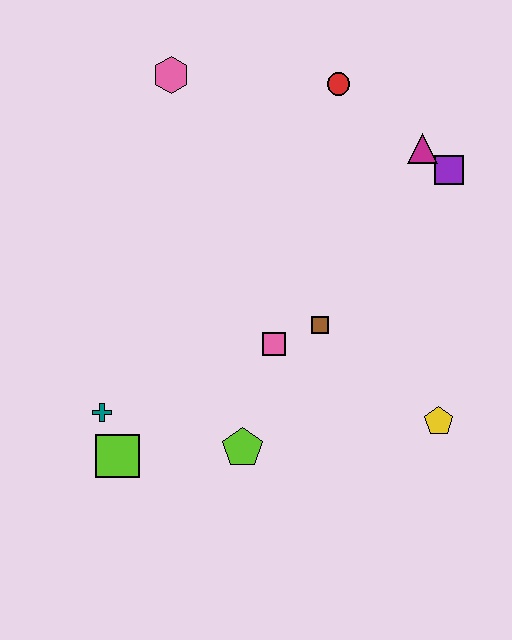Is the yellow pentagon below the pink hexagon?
Yes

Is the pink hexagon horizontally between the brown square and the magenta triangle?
No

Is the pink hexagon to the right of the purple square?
No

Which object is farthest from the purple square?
The lime square is farthest from the purple square.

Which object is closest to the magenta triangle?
The purple square is closest to the magenta triangle.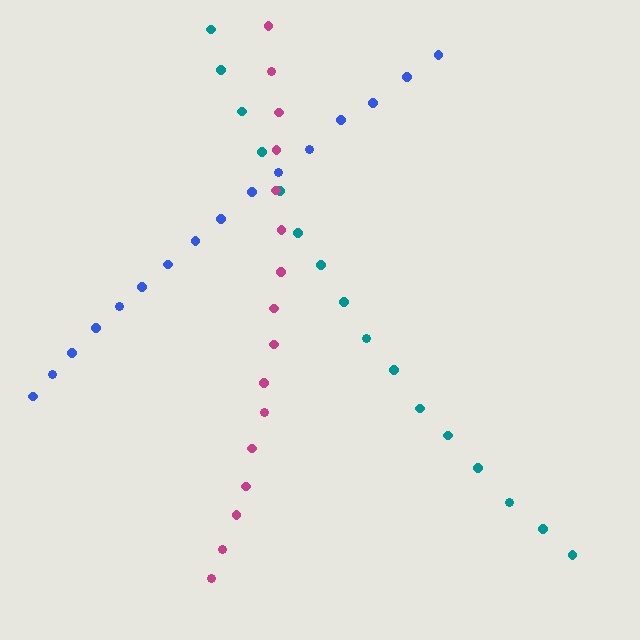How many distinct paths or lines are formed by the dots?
There are 3 distinct paths.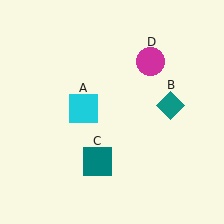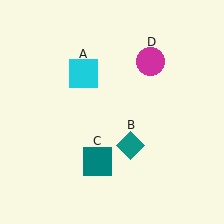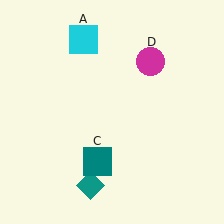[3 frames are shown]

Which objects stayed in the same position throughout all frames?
Teal square (object C) and magenta circle (object D) remained stationary.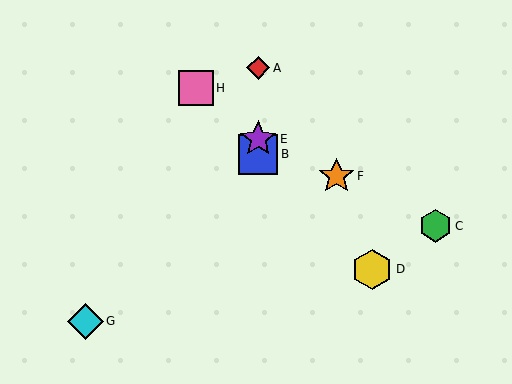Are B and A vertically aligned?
Yes, both are at x≈258.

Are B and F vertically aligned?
No, B is at x≈258 and F is at x≈336.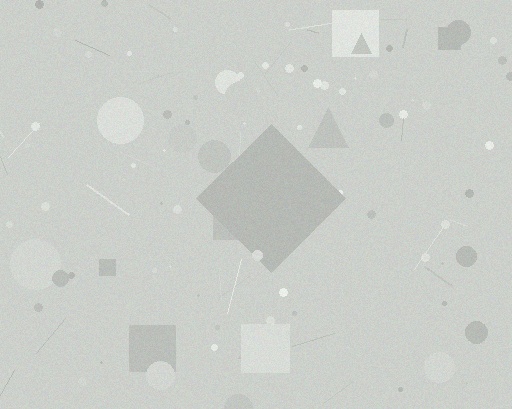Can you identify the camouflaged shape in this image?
The camouflaged shape is a diamond.